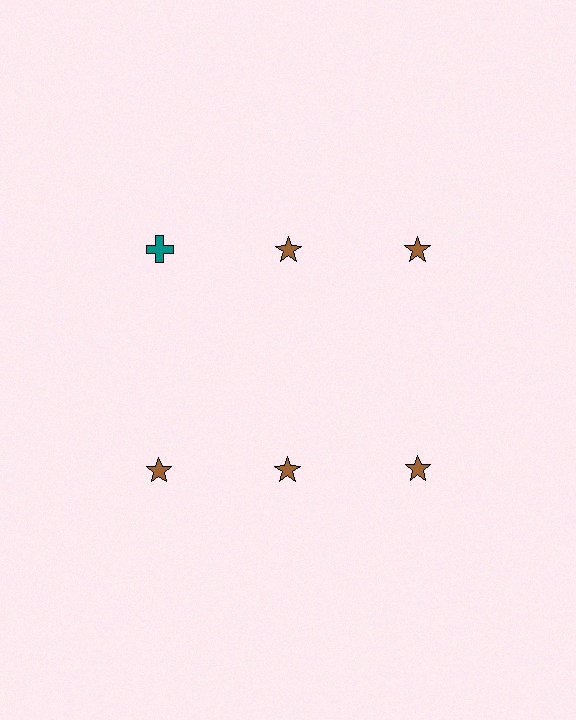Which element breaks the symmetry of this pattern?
The teal cross in the top row, leftmost column breaks the symmetry. All other shapes are brown stars.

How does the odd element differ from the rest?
It differs in both color (teal instead of brown) and shape (cross instead of star).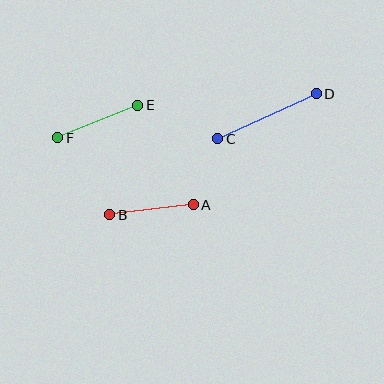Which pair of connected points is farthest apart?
Points C and D are farthest apart.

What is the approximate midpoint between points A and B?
The midpoint is at approximately (151, 210) pixels.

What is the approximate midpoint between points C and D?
The midpoint is at approximately (267, 116) pixels.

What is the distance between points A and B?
The distance is approximately 84 pixels.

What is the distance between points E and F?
The distance is approximately 87 pixels.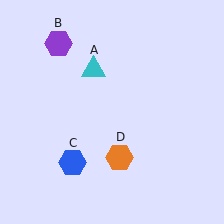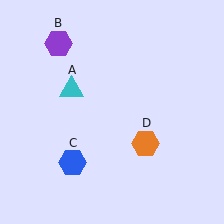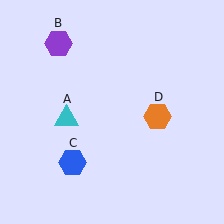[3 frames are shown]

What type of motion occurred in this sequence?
The cyan triangle (object A), orange hexagon (object D) rotated counterclockwise around the center of the scene.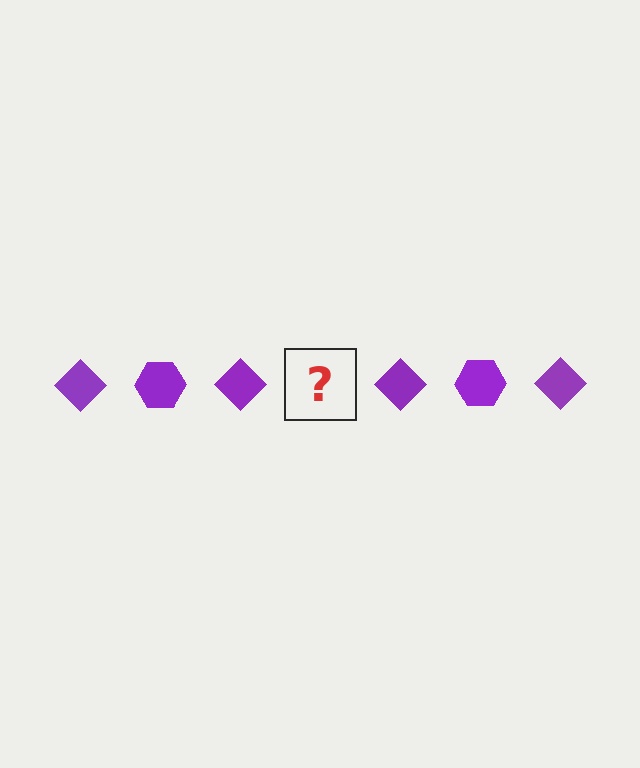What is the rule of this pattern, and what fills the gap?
The rule is that the pattern cycles through diamond, hexagon shapes in purple. The gap should be filled with a purple hexagon.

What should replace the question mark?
The question mark should be replaced with a purple hexagon.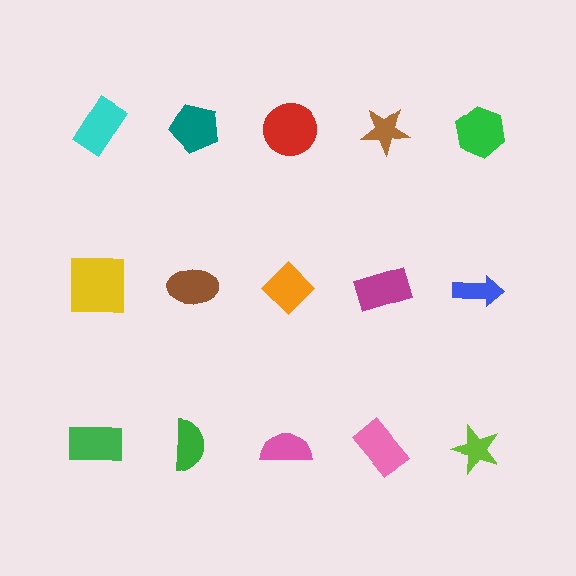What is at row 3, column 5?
A lime star.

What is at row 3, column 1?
A green rectangle.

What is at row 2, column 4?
A magenta rectangle.